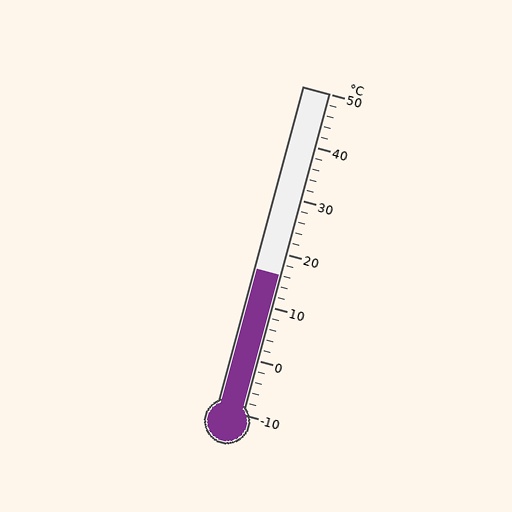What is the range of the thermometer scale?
The thermometer scale ranges from -10°C to 50°C.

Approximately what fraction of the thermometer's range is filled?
The thermometer is filled to approximately 45% of its range.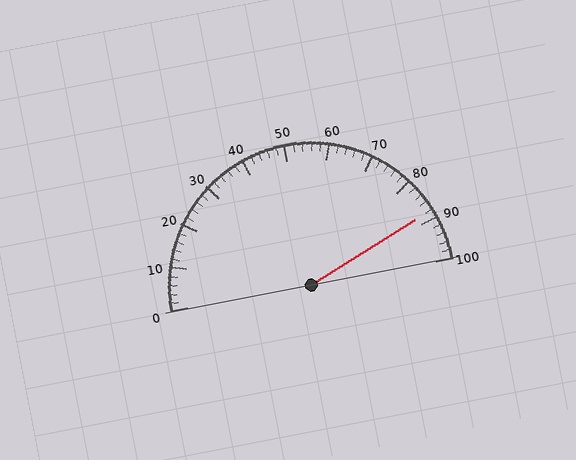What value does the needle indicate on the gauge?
The needle indicates approximately 88.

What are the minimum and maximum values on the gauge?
The gauge ranges from 0 to 100.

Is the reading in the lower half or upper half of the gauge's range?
The reading is in the upper half of the range (0 to 100).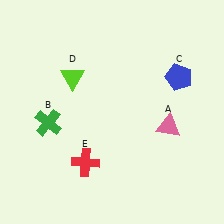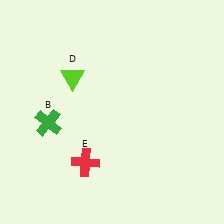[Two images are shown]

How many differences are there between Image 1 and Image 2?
There are 2 differences between the two images.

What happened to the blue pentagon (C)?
The blue pentagon (C) was removed in Image 2. It was in the top-right area of Image 1.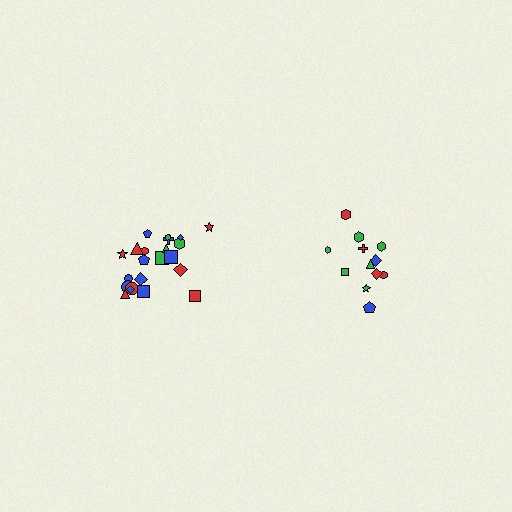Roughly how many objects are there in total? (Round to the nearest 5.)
Roughly 35 objects in total.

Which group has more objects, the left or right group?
The left group.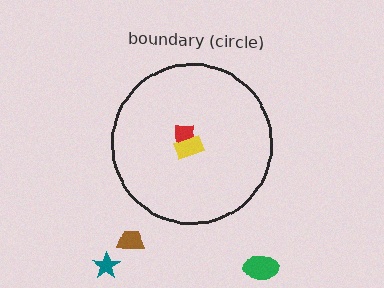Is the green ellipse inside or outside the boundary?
Outside.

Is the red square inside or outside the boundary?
Inside.